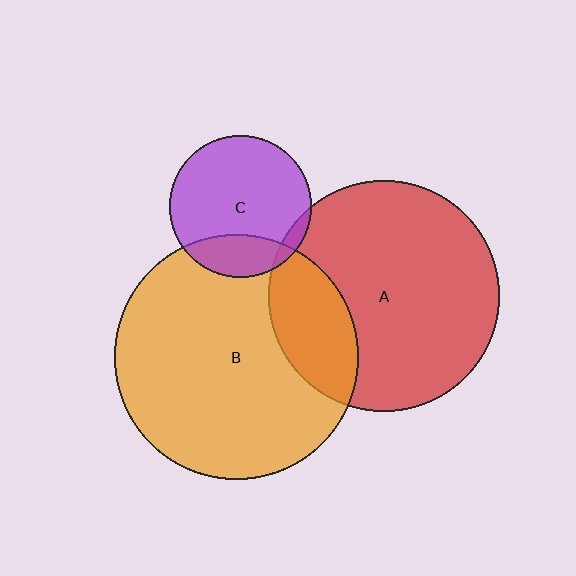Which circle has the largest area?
Circle B (orange).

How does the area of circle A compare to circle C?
Approximately 2.6 times.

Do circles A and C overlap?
Yes.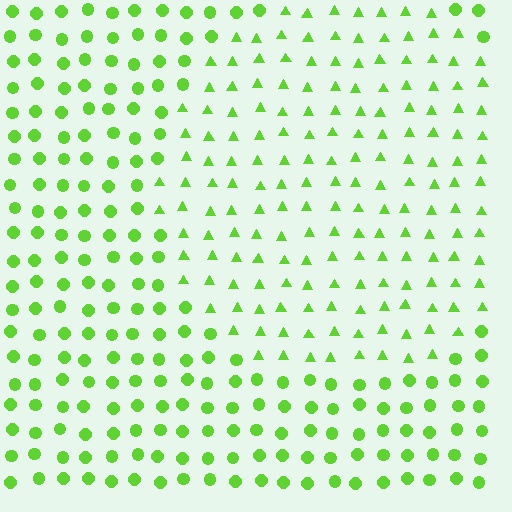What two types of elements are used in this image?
The image uses triangles inside the circle region and circles outside it.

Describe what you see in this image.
The image is filled with small lime elements arranged in a uniform grid. A circle-shaped region contains triangles, while the surrounding area contains circles. The boundary is defined purely by the change in element shape.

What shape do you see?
I see a circle.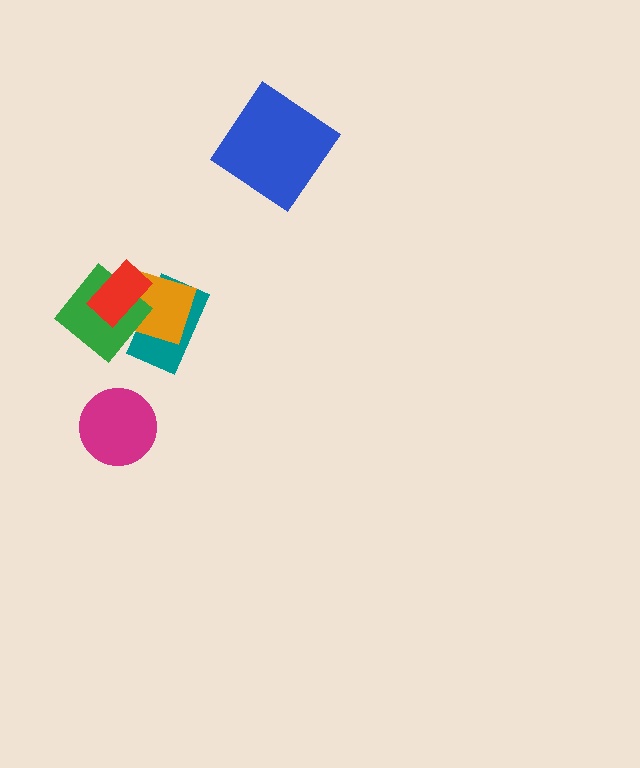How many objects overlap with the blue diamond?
0 objects overlap with the blue diamond.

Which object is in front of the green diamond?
The red rectangle is in front of the green diamond.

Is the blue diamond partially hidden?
No, no other shape covers it.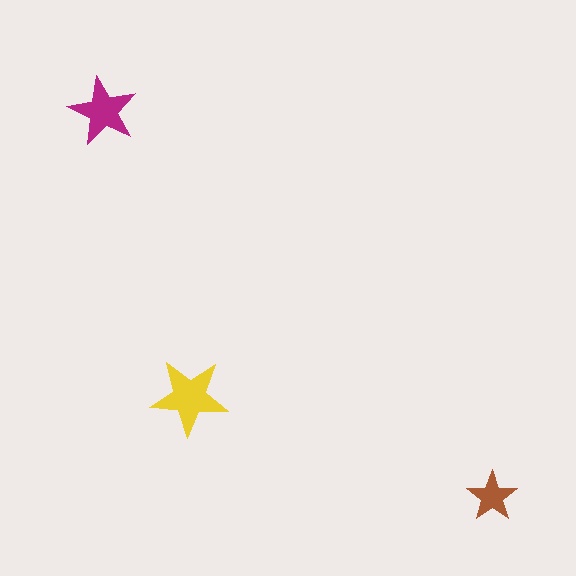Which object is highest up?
The magenta star is topmost.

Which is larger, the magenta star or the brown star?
The magenta one.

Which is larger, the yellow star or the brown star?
The yellow one.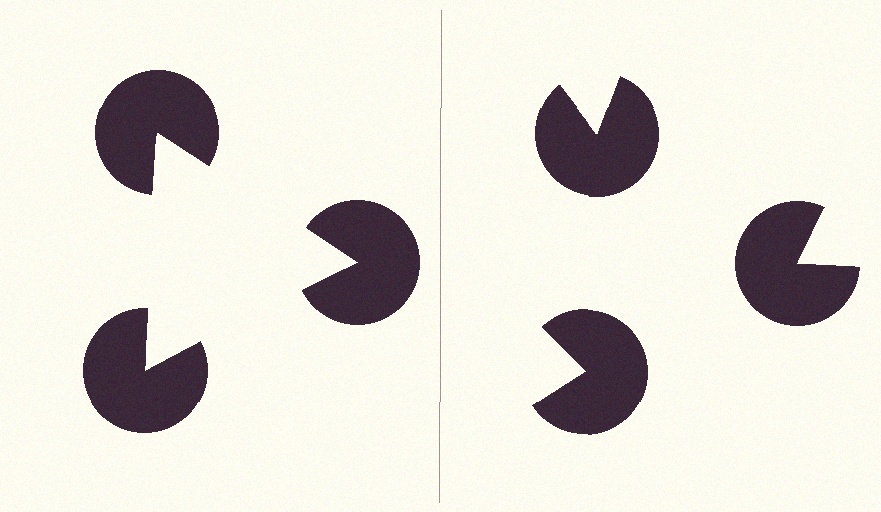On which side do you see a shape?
An illusory triangle appears on the left side. On the right side the wedge cuts are rotated, so no coherent shape forms.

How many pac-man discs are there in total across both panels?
6 — 3 on each side.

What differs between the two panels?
The pac-man discs are positioned identically on both sides; only the wedge orientations differ. On the left they align to a triangle; on the right they are misaligned.